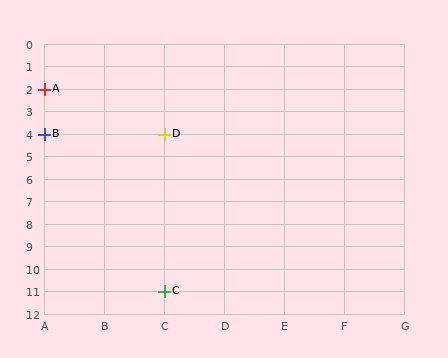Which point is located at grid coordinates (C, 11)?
Point C is at (C, 11).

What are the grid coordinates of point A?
Point A is at grid coordinates (A, 2).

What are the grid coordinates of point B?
Point B is at grid coordinates (A, 4).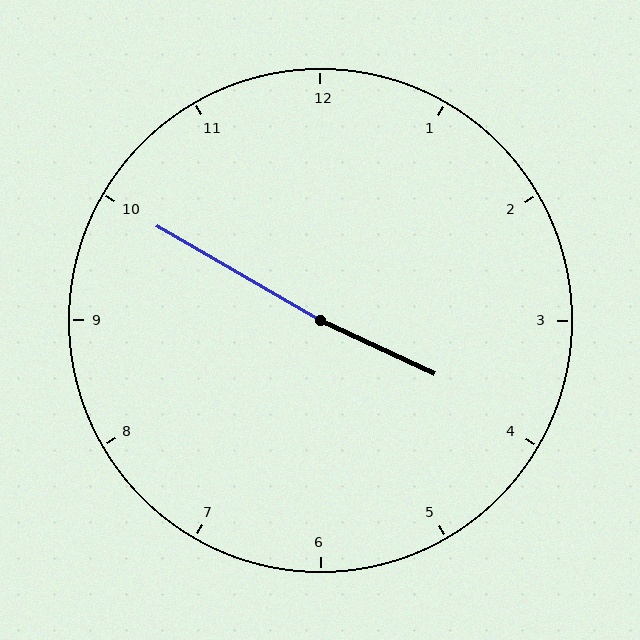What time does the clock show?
3:50.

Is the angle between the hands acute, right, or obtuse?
It is obtuse.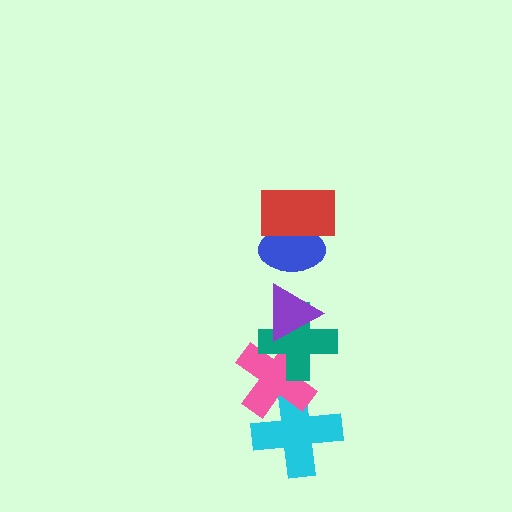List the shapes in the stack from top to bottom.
From top to bottom: the red rectangle, the blue ellipse, the purple triangle, the teal cross, the pink cross, the cyan cross.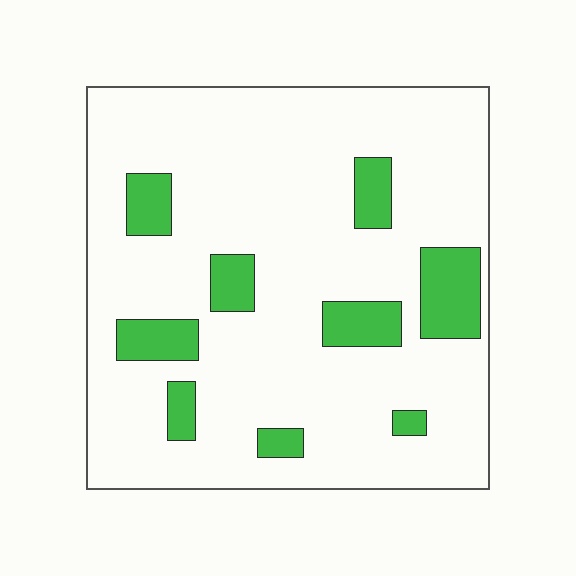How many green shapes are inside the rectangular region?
9.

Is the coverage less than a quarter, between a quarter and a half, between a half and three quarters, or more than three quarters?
Less than a quarter.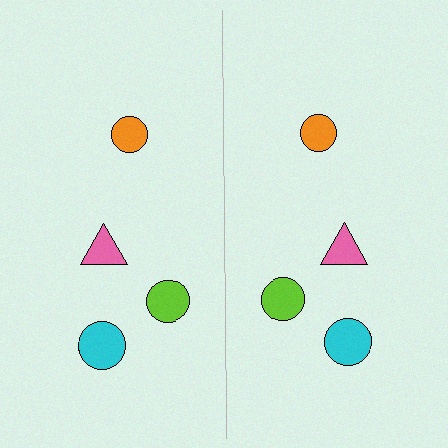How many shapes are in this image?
There are 8 shapes in this image.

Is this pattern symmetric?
Yes, this pattern has bilateral (reflection) symmetry.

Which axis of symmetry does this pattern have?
The pattern has a vertical axis of symmetry running through the center of the image.